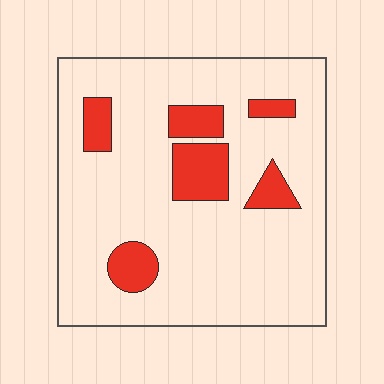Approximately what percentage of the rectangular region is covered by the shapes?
Approximately 15%.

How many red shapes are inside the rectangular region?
6.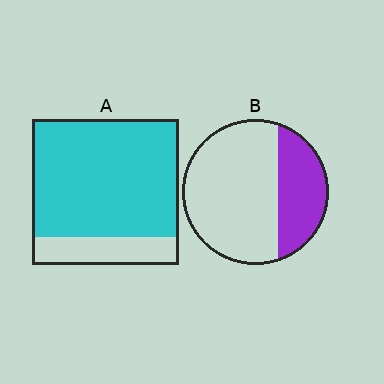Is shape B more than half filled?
No.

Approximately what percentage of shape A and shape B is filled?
A is approximately 80% and B is approximately 30%.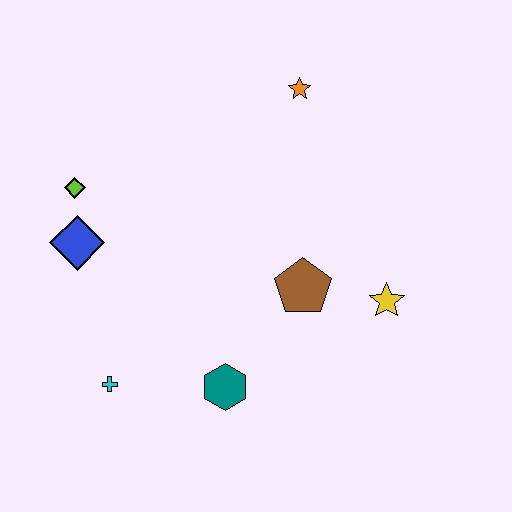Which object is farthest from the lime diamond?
The yellow star is farthest from the lime diamond.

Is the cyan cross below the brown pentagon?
Yes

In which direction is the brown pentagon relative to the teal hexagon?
The brown pentagon is above the teal hexagon.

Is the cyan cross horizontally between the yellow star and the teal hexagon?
No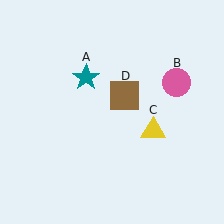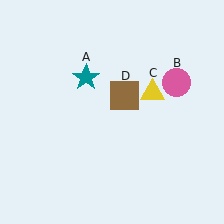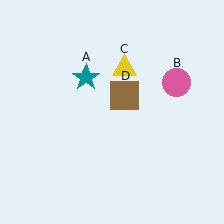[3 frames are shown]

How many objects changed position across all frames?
1 object changed position: yellow triangle (object C).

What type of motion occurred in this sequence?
The yellow triangle (object C) rotated counterclockwise around the center of the scene.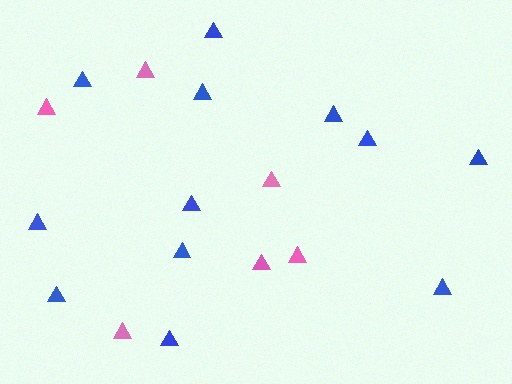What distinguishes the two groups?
There are 2 groups: one group of blue triangles (12) and one group of pink triangles (6).